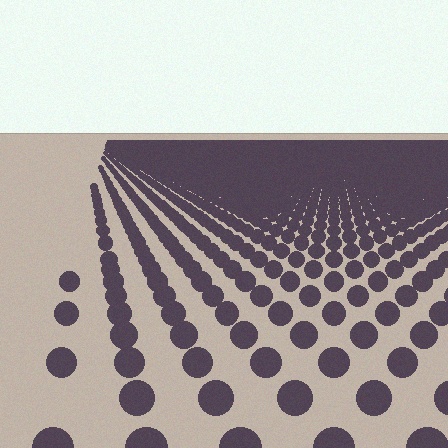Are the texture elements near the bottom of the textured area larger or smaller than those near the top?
Larger. Near the bottom, elements are closer to the viewer and appear at a bigger on-screen size.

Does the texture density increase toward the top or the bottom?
Density increases toward the top.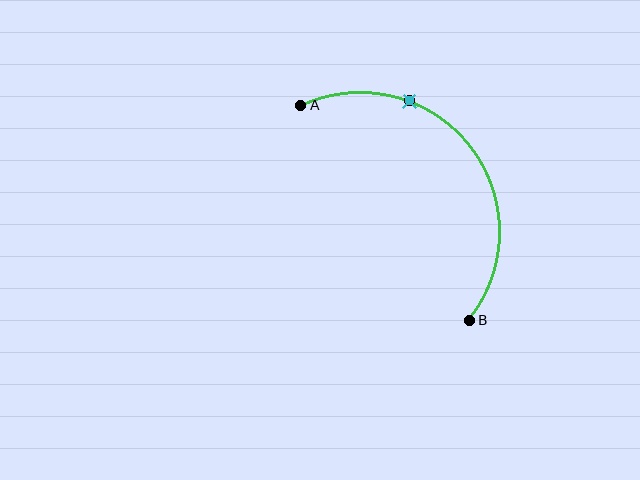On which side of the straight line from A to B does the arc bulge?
The arc bulges above and to the right of the straight line connecting A and B.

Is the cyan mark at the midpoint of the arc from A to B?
No. The cyan mark lies on the arc but is closer to endpoint A. The arc midpoint would be at the point on the curve equidistant along the arc from both A and B.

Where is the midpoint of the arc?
The arc midpoint is the point on the curve farthest from the straight line joining A and B. It sits above and to the right of that line.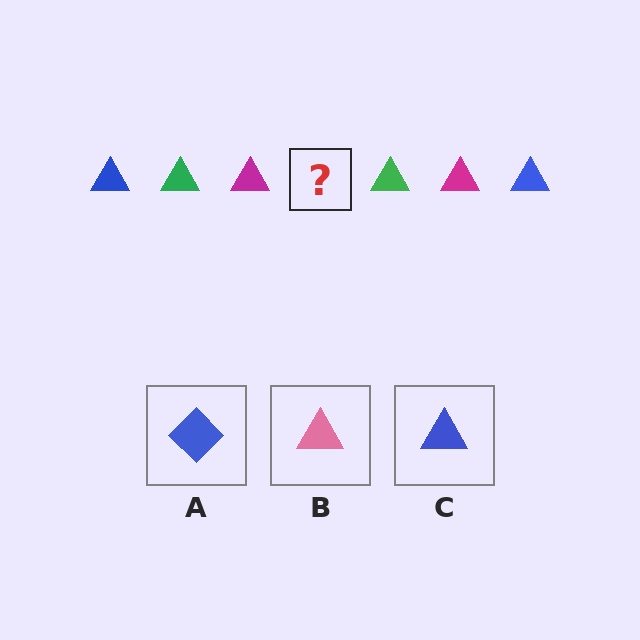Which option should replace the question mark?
Option C.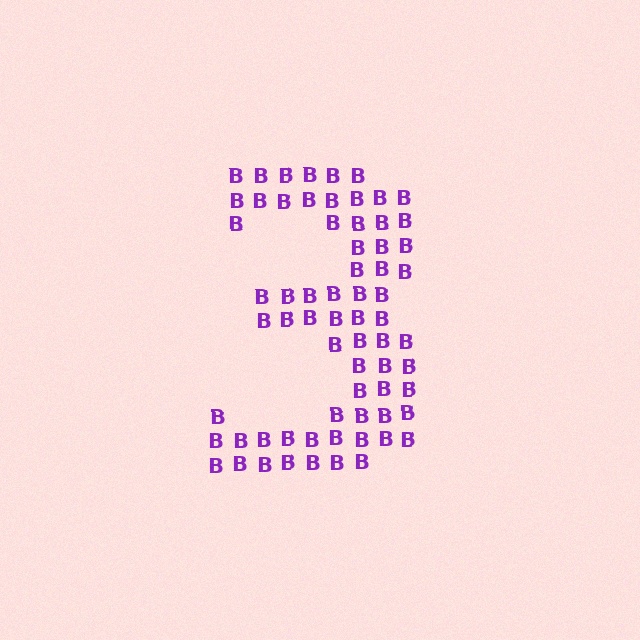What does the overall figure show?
The overall figure shows the digit 3.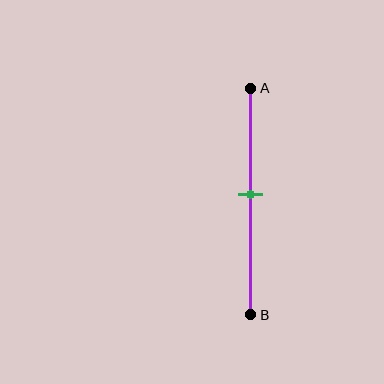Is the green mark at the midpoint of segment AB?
No, the mark is at about 45% from A, not at the 50% midpoint.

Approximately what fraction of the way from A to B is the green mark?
The green mark is approximately 45% of the way from A to B.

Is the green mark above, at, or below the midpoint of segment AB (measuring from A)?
The green mark is above the midpoint of segment AB.